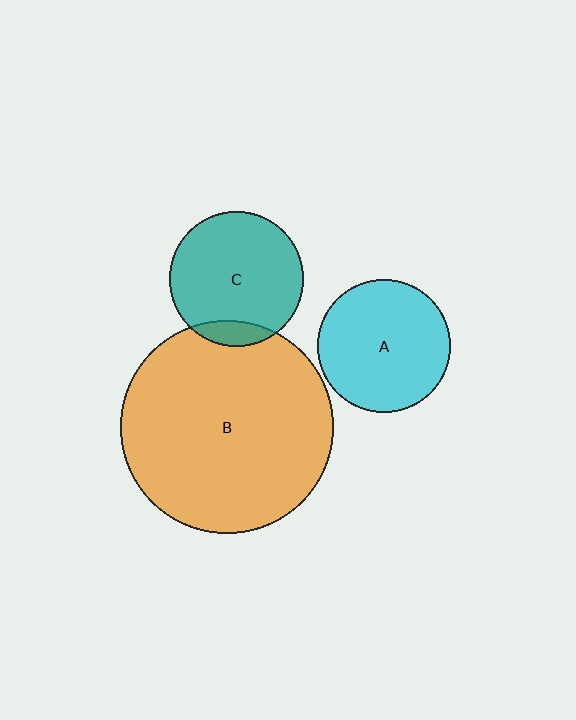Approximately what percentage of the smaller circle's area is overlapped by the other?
Approximately 10%.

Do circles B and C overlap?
Yes.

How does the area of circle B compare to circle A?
Approximately 2.6 times.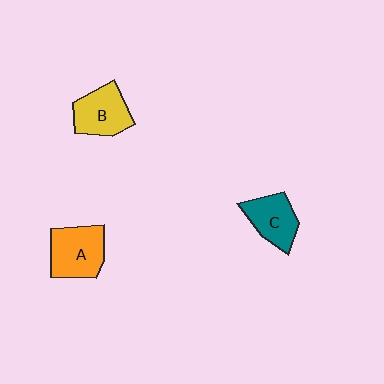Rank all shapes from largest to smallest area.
From largest to smallest: A (orange), B (yellow), C (teal).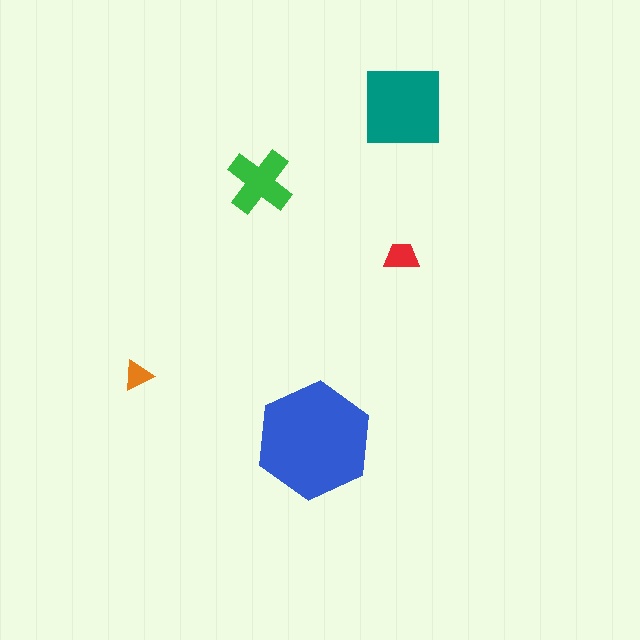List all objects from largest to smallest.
The blue hexagon, the teal square, the green cross, the red trapezoid, the orange triangle.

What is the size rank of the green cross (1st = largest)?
3rd.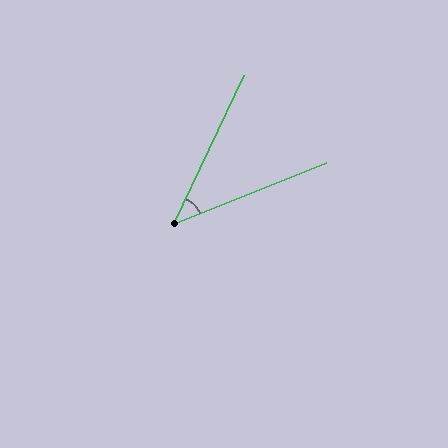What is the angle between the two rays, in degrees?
Approximately 43 degrees.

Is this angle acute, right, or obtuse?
It is acute.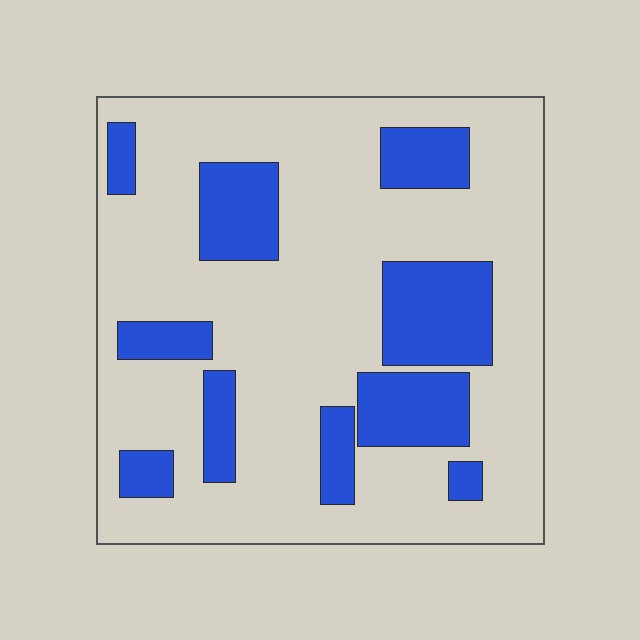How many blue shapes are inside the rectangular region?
10.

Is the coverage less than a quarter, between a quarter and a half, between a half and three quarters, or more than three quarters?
Between a quarter and a half.